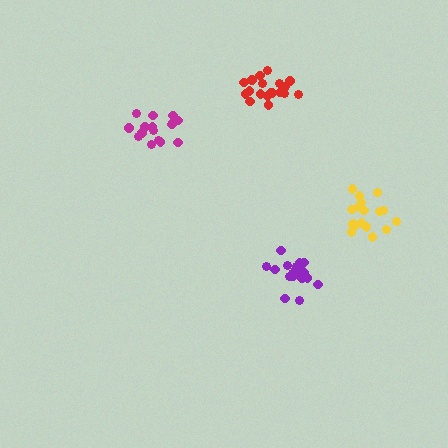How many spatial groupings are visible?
There are 4 spatial groupings.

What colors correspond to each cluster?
The clusters are colored: magenta, red, yellow, purple.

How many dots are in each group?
Group 1: 16 dots, Group 2: 20 dots, Group 3: 18 dots, Group 4: 21 dots (75 total).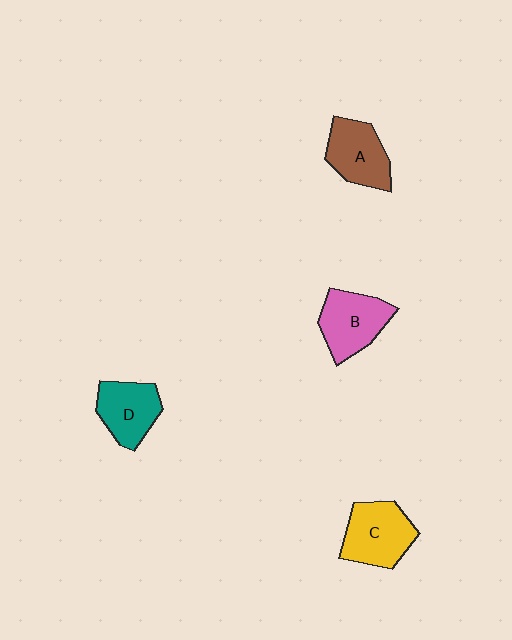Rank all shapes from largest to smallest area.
From largest to smallest: C (yellow), B (pink), A (brown), D (teal).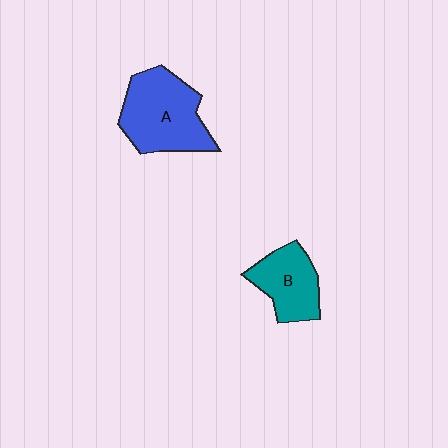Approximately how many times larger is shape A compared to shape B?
Approximately 1.5 times.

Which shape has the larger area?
Shape A (blue).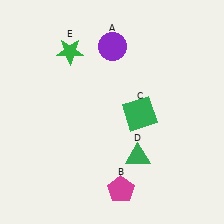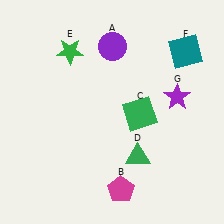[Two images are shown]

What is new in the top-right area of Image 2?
A teal square (F) was added in the top-right area of Image 2.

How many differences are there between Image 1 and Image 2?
There are 2 differences between the two images.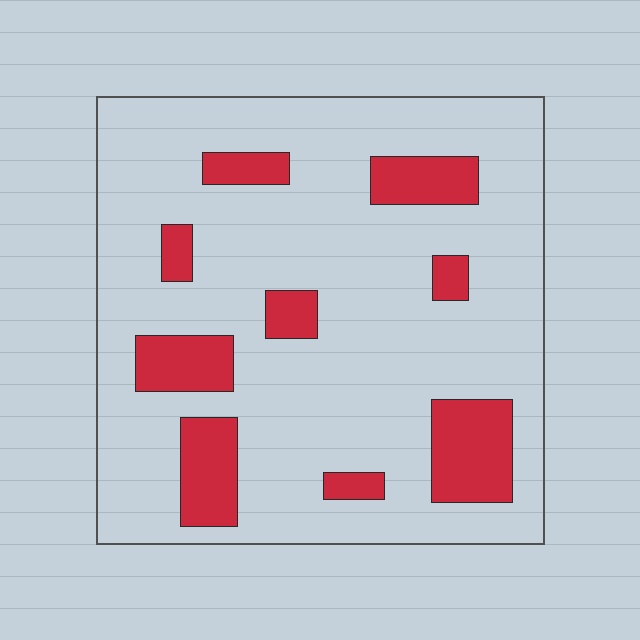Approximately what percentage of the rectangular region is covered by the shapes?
Approximately 20%.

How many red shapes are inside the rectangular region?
9.